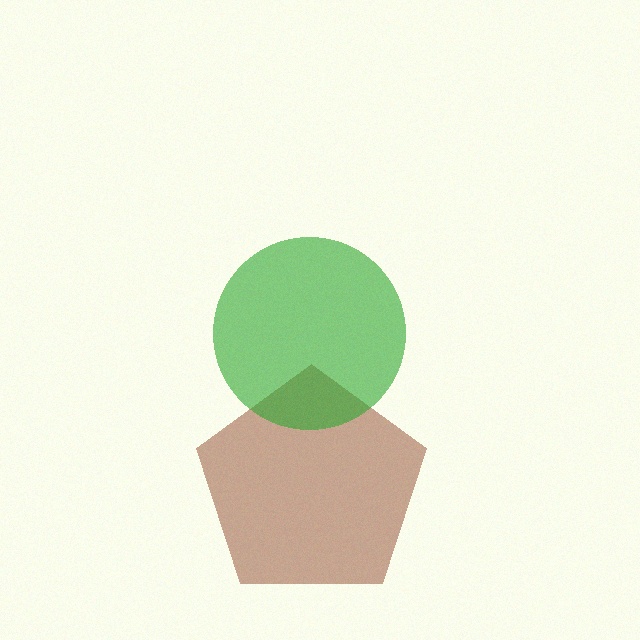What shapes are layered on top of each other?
The layered shapes are: a brown pentagon, a green circle.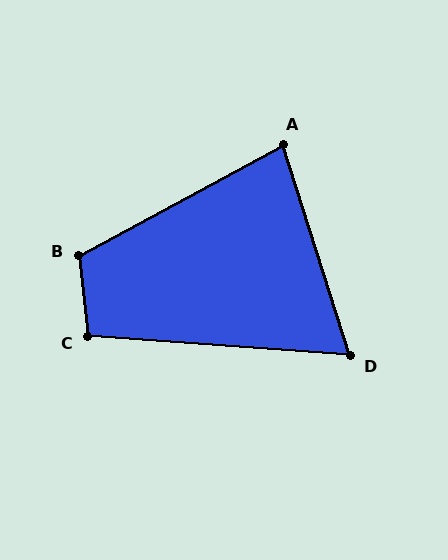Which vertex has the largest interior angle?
B, at approximately 112 degrees.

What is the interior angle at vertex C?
Approximately 101 degrees (obtuse).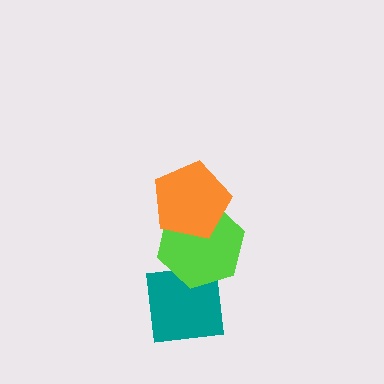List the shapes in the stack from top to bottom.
From top to bottom: the orange pentagon, the lime hexagon, the teal square.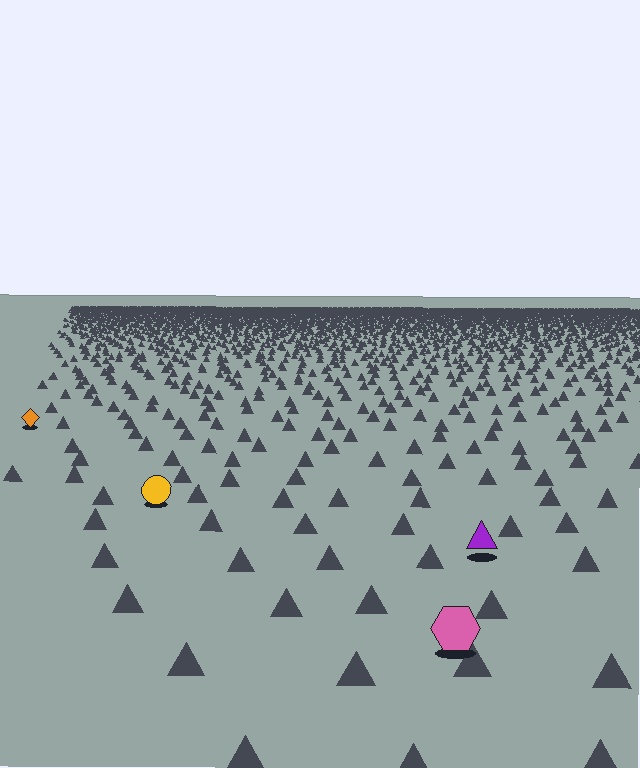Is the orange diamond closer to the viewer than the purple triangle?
No. The purple triangle is closer — you can tell from the texture gradient: the ground texture is coarser near it.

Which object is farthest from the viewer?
The orange diamond is farthest from the viewer. It appears smaller and the ground texture around it is denser.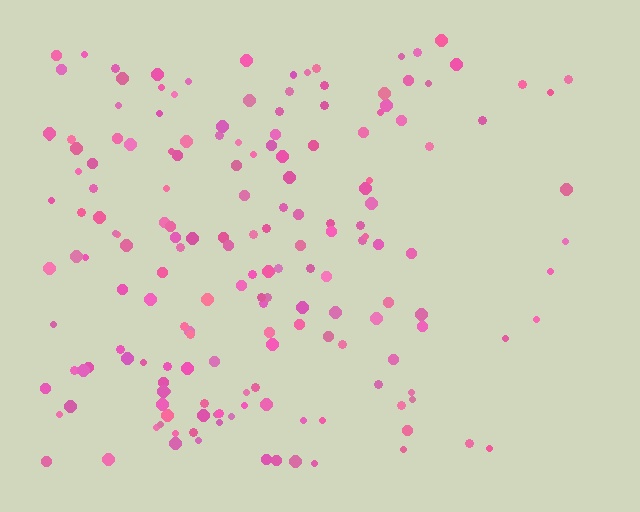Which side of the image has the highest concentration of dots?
The left.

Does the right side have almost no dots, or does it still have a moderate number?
Still a moderate number, just noticeably fewer than the left.